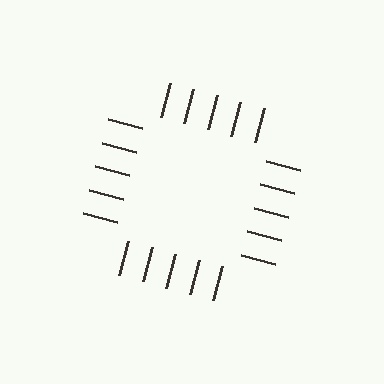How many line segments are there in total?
20 — 5 along each of the 4 edges.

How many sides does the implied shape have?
4 sides — the line-ends trace a square.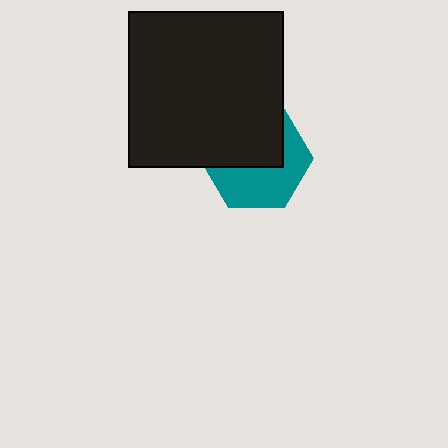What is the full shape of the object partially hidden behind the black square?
The partially hidden object is a teal hexagon.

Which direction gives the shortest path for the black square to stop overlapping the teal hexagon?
Moving up gives the shortest separation.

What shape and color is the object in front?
The object in front is a black square.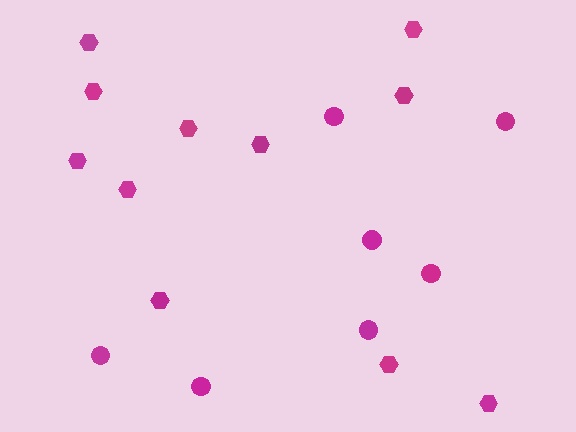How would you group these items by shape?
There are 2 groups: one group of hexagons (11) and one group of circles (7).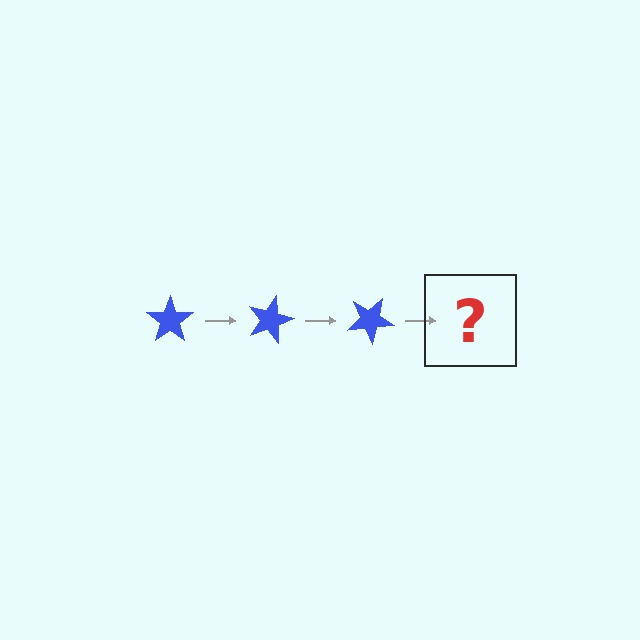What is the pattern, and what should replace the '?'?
The pattern is that the star rotates 15 degrees each step. The '?' should be a blue star rotated 45 degrees.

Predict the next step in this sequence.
The next step is a blue star rotated 45 degrees.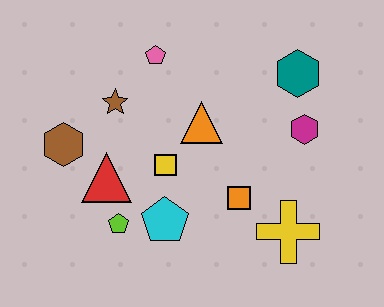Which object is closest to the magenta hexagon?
The teal hexagon is closest to the magenta hexagon.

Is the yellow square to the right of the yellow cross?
No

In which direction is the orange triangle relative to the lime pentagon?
The orange triangle is above the lime pentagon.